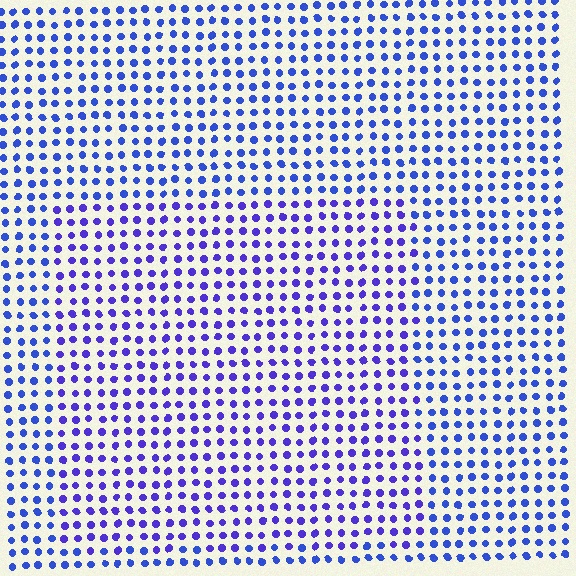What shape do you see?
I see a rectangle.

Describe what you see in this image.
The image is filled with small blue elements in a uniform arrangement. A rectangle-shaped region is visible where the elements are tinted to a slightly different hue, forming a subtle color boundary.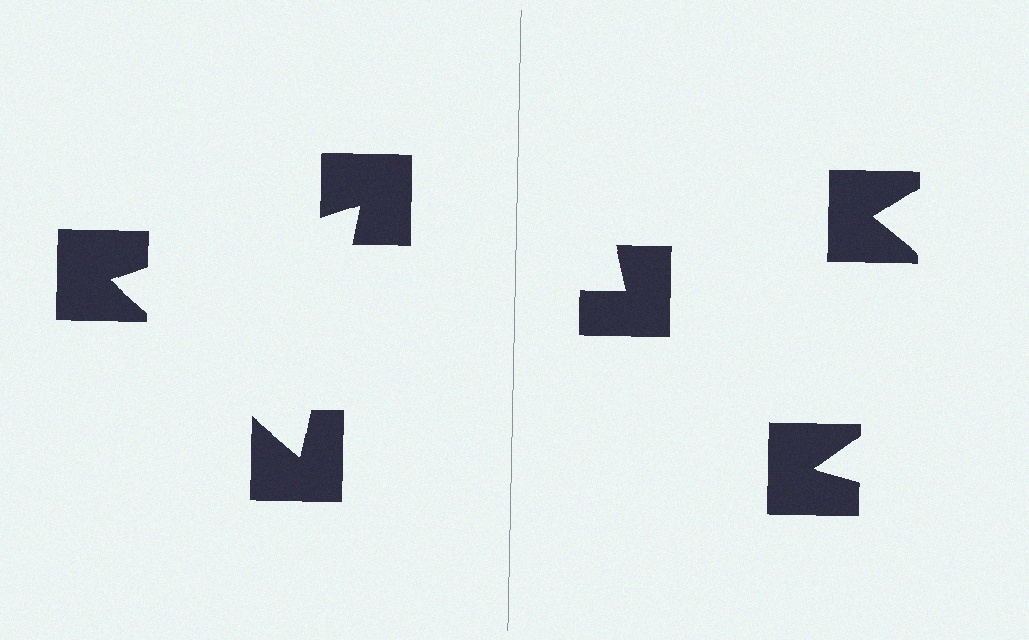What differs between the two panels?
The notched squares are positioned identically on both sides; only the wedge orientations differ. On the left they align to a triangle; on the right they are misaligned.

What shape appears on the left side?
An illusory triangle.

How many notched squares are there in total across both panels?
6 — 3 on each side.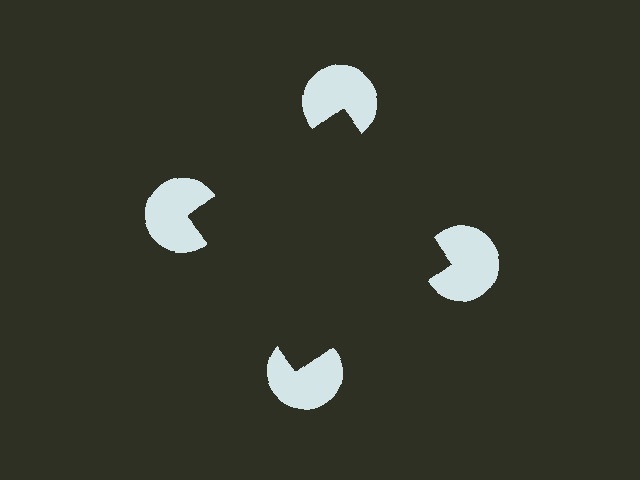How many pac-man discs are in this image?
There are 4 — one at each vertex of the illusory square.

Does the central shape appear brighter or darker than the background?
It typically appears slightly darker than the background, even though no actual brightness change is drawn.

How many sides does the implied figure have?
4 sides.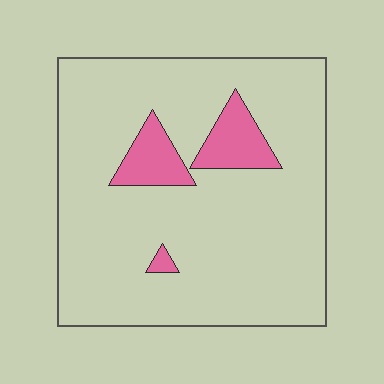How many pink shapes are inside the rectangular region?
3.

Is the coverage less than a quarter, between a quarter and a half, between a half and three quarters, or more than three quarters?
Less than a quarter.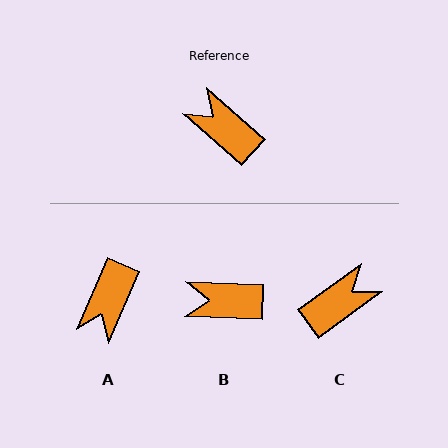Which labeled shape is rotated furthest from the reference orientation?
A, about 109 degrees away.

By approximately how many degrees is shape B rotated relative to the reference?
Approximately 40 degrees counter-clockwise.